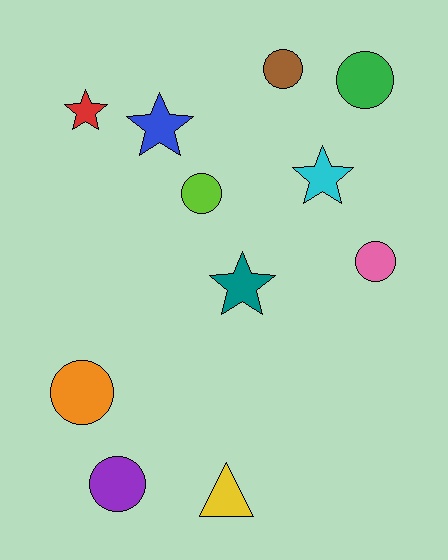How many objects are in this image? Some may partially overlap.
There are 11 objects.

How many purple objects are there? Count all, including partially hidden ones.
There is 1 purple object.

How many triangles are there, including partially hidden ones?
There is 1 triangle.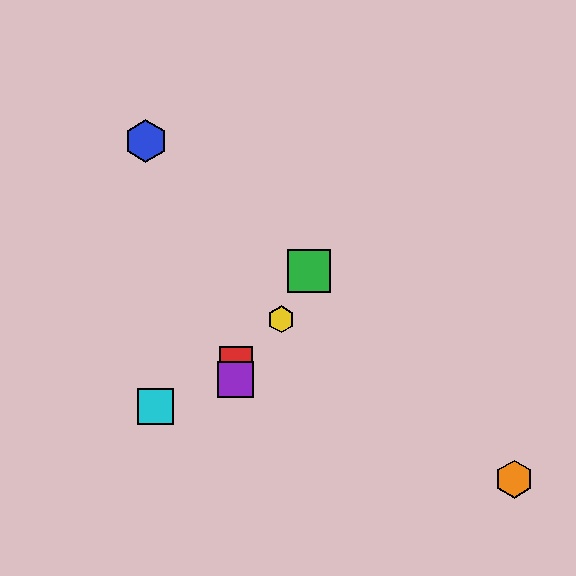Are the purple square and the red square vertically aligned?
Yes, both are at x≈236.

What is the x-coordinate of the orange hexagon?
The orange hexagon is at x≈514.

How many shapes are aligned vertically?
2 shapes (the red square, the purple square) are aligned vertically.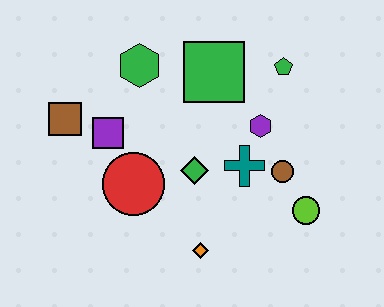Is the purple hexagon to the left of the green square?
No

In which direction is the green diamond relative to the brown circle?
The green diamond is to the left of the brown circle.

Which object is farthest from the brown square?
The lime circle is farthest from the brown square.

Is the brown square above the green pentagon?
No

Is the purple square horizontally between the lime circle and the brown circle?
No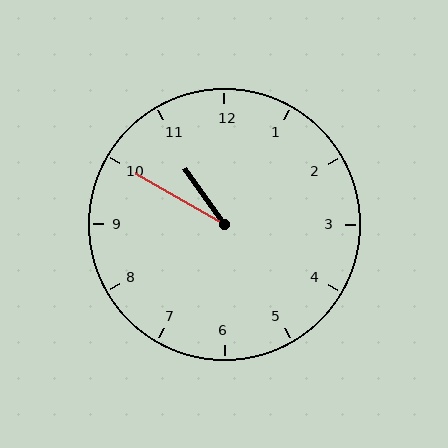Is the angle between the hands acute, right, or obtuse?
It is acute.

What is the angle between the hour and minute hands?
Approximately 25 degrees.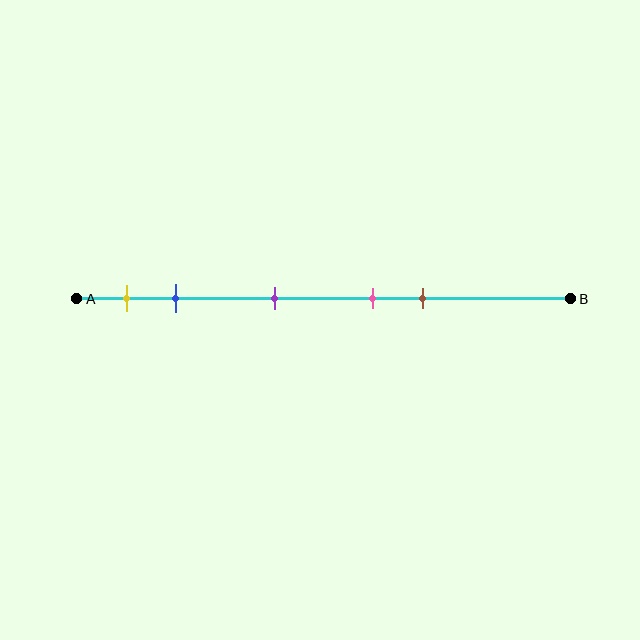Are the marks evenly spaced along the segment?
No, the marks are not evenly spaced.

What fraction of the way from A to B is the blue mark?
The blue mark is approximately 20% (0.2) of the way from A to B.